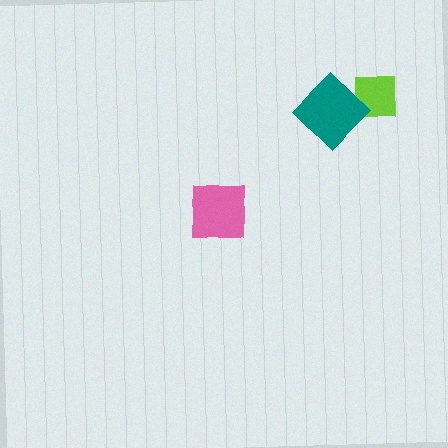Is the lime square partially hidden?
Yes, it is partially covered by another shape.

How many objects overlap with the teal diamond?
1 object overlaps with the teal diamond.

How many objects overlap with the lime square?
1 object overlaps with the lime square.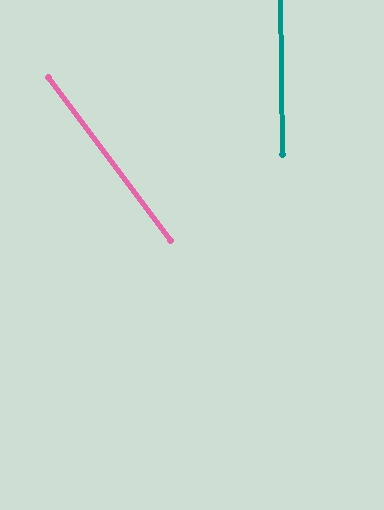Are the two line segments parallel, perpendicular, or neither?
Neither parallel nor perpendicular — they differ by about 36°.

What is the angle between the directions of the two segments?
Approximately 36 degrees.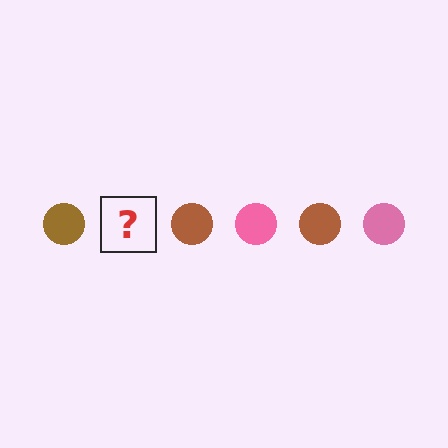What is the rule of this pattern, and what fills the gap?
The rule is that the pattern cycles through brown, pink circles. The gap should be filled with a pink circle.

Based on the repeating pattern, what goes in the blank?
The blank should be a pink circle.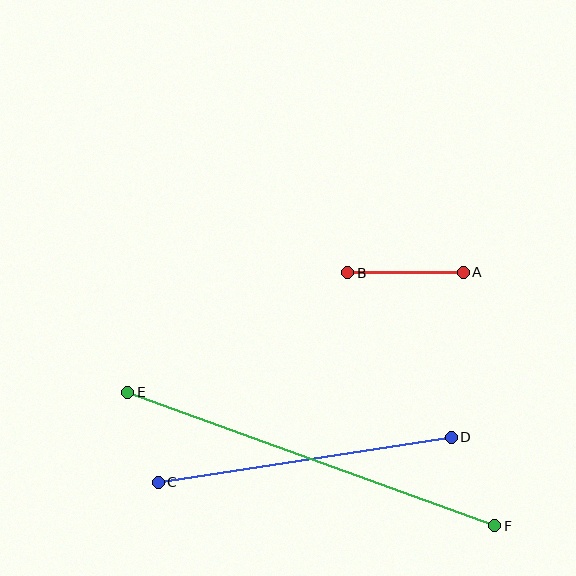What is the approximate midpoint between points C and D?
The midpoint is at approximately (305, 460) pixels.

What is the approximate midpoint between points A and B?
The midpoint is at approximately (405, 272) pixels.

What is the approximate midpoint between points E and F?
The midpoint is at approximately (311, 459) pixels.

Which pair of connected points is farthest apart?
Points E and F are farthest apart.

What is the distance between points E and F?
The distance is approximately 391 pixels.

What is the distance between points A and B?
The distance is approximately 116 pixels.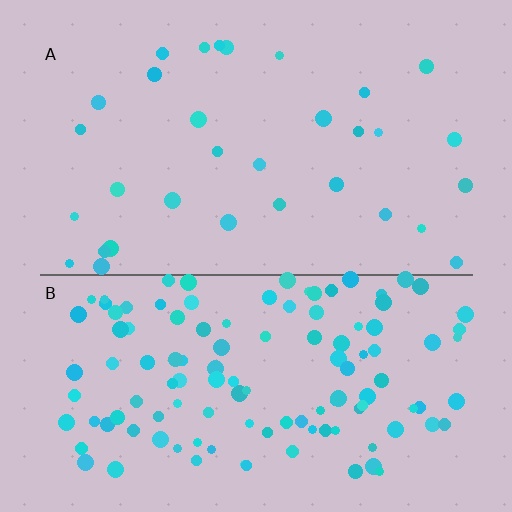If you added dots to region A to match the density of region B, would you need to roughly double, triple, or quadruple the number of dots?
Approximately quadruple.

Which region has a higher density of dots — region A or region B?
B (the bottom).